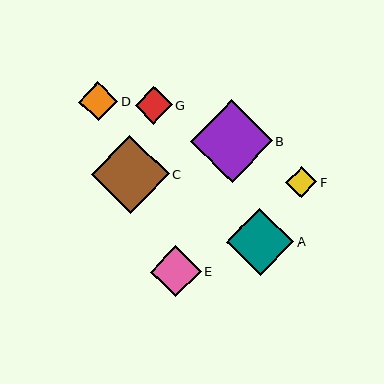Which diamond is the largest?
Diamond B is the largest with a size of approximately 82 pixels.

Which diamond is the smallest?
Diamond F is the smallest with a size of approximately 31 pixels.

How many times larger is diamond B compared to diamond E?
Diamond B is approximately 1.6 times the size of diamond E.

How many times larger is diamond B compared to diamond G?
Diamond B is approximately 2.2 times the size of diamond G.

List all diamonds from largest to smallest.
From largest to smallest: B, C, A, E, D, G, F.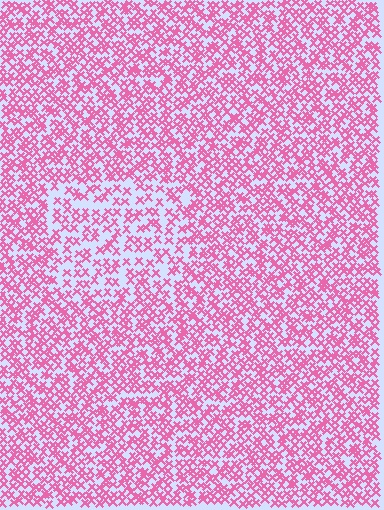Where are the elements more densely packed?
The elements are more densely packed outside the rectangle boundary.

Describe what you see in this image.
The image contains small pink elements arranged at two different densities. A rectangle-shaped region is visible where the elements are less densely packed than the surrounding area.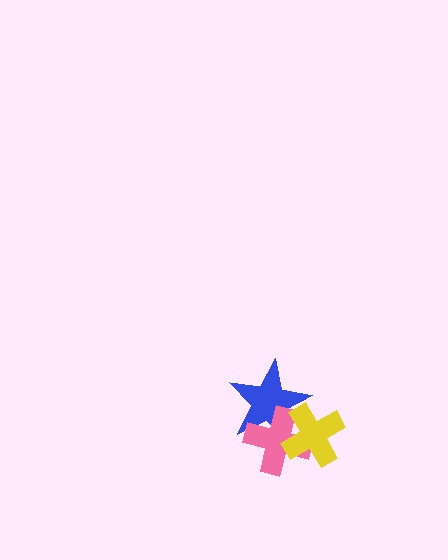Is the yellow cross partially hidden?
No, no other shape covers it.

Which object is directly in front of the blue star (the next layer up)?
The pink cross is directly in front of the blue star.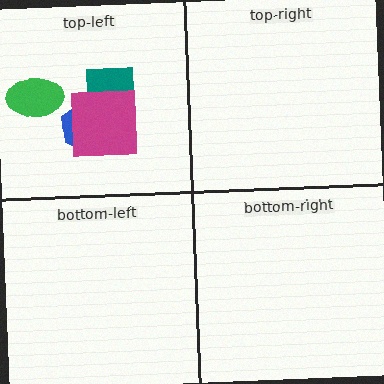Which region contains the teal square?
The top-left region.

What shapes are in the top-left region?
The blue hexagon, the green ellipse, the teal square, the magenta square.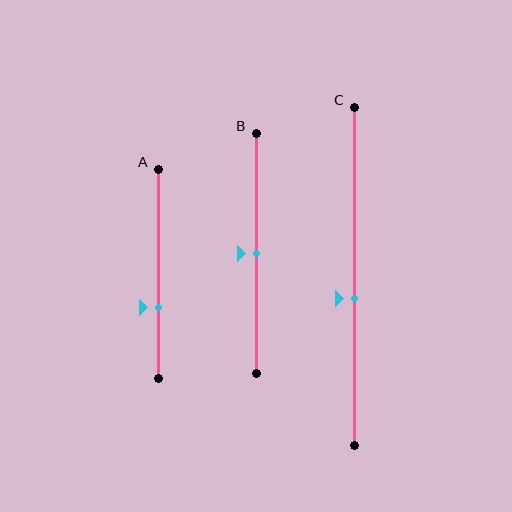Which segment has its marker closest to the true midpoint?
Segment B has its marker closest to the true midpoint.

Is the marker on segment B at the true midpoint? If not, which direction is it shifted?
Yes, the marker on segment B is at the true midpoint.